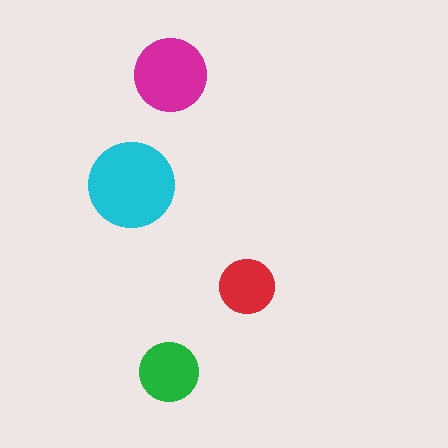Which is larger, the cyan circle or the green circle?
The cyan one.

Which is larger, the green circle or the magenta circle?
The magenta one.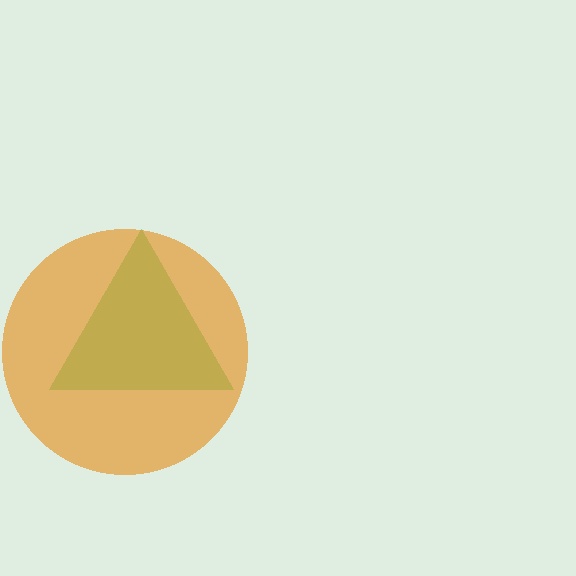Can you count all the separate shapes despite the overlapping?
Yes, there are 2 separate shapes.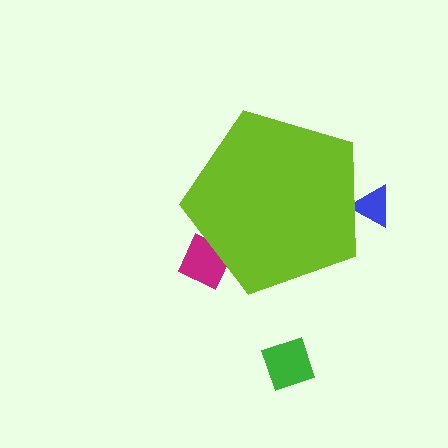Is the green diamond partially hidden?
No, the green diamond is fully visible.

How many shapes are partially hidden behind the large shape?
2 shapes are partially hidden.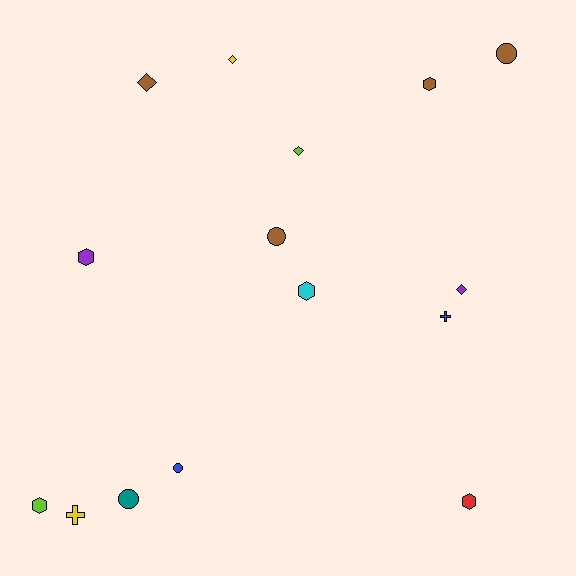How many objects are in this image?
There are 15 objects.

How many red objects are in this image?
There is 1 red object.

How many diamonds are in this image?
There are 4 diamonds.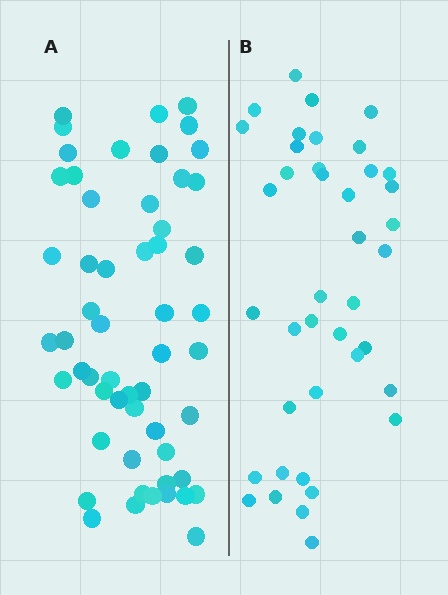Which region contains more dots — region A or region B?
Region A (the left region) has more dots.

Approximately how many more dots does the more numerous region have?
Region A has approximately 15 more dots than region B.